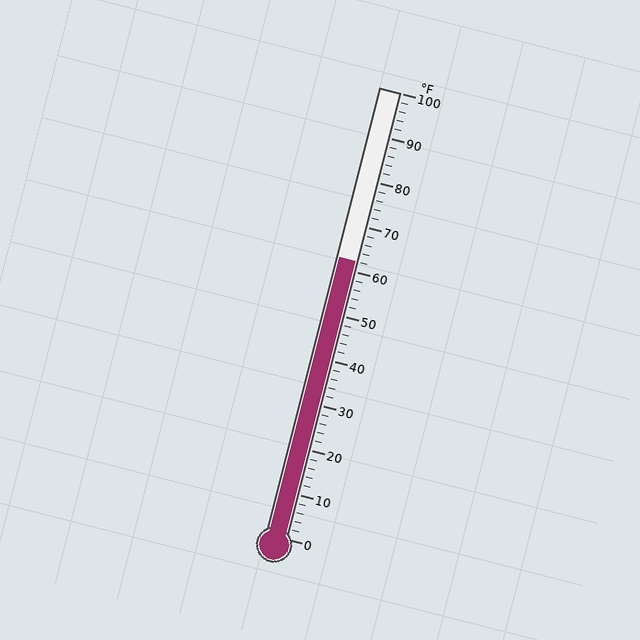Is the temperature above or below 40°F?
The temperature is above 40°F.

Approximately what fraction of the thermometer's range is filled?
The thermometer is filled to approximately 60% of its range.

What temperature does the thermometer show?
The thermometer shows approximately 62°F.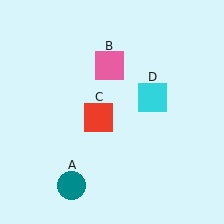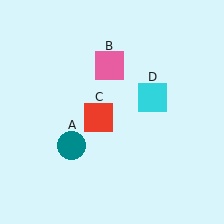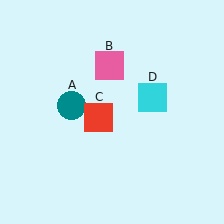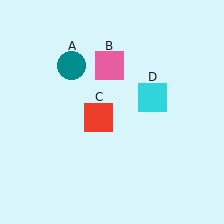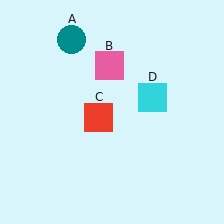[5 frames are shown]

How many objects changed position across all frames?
1 object changed position: teal circle (object A).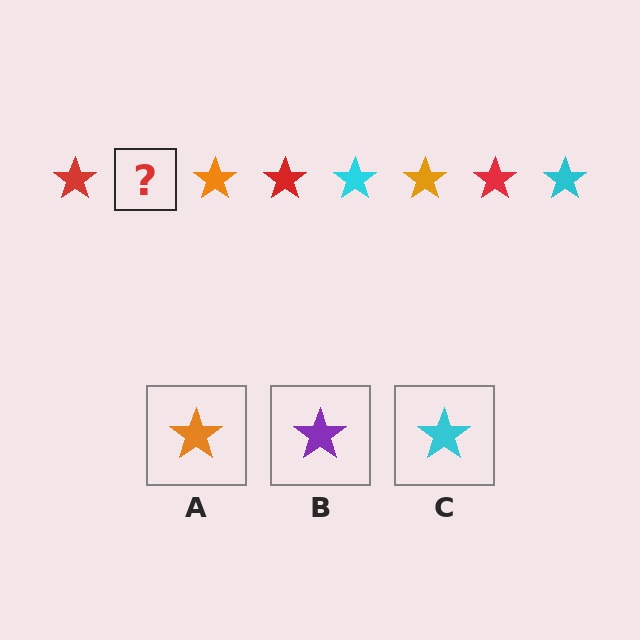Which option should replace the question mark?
Option C.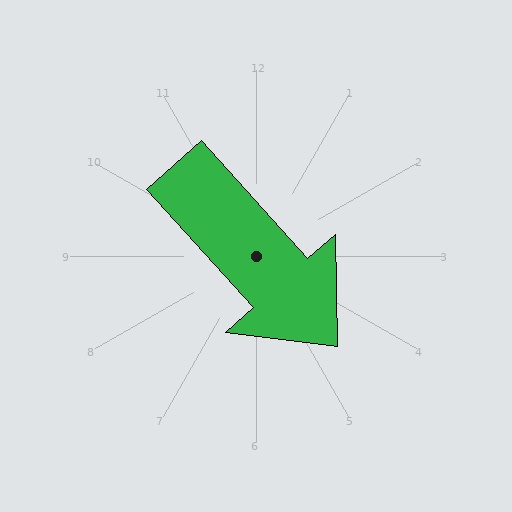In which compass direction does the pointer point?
Southeast.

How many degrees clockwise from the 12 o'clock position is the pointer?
Approximately 138 degrees.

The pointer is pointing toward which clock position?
Roughly 5 o'clock.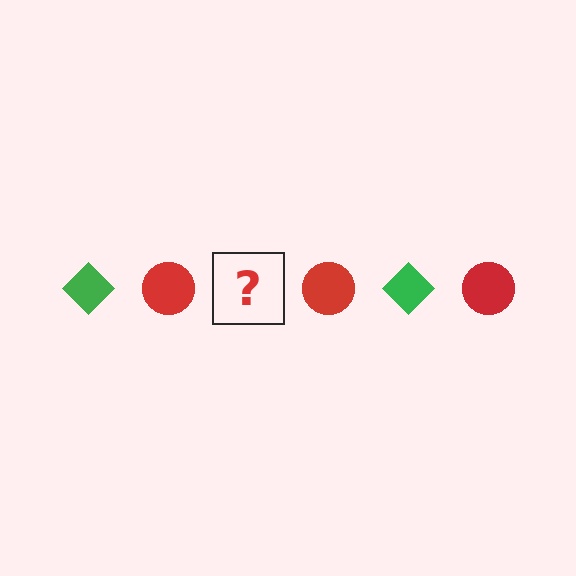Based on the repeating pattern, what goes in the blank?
The blank should be a green diamond.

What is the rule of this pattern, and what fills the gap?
The rule is that the pattern alternates between green diamond and red circle. The gap should be filled with a green diamond.